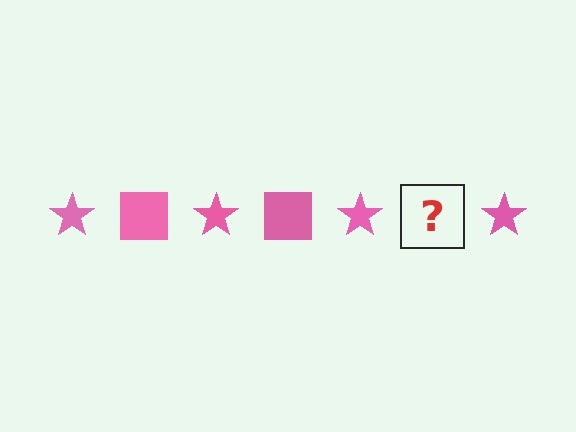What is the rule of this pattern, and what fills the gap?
The rule is that the pattern cycles through star, square shapes in pink. The gap should be filled with a pink square.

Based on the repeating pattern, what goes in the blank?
The blank should be a pink square.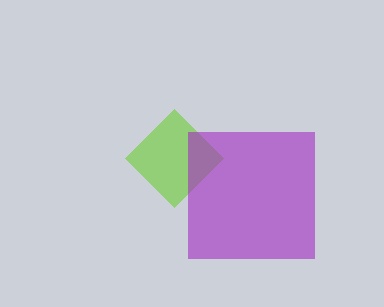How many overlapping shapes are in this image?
There are 2 overlapping shapes in the image.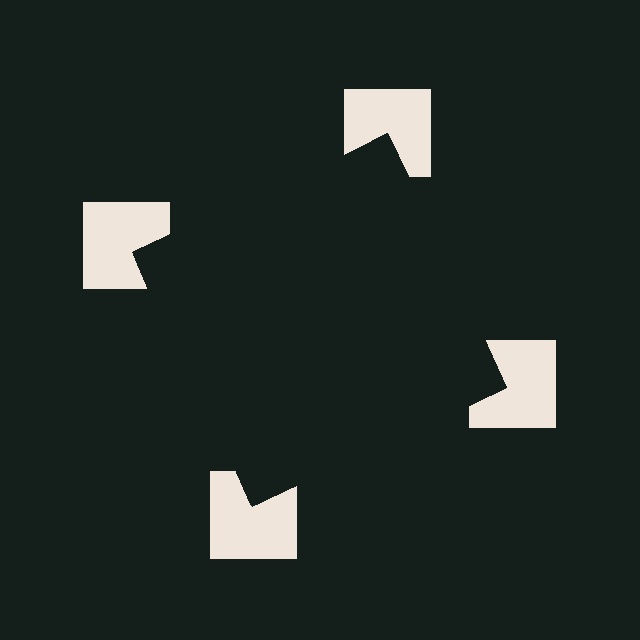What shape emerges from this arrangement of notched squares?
An illusory square — its edges are inferred from the aligned wedge cuts in the notched squares, not physically drawn.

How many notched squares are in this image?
There are 4 — one at each vertex of the illusory square.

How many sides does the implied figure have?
4 sides.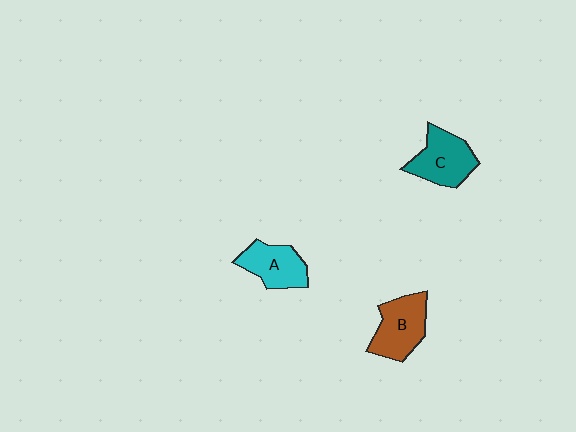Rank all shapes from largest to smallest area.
From largest to smallest: B (brown), C (teal), A (cyan).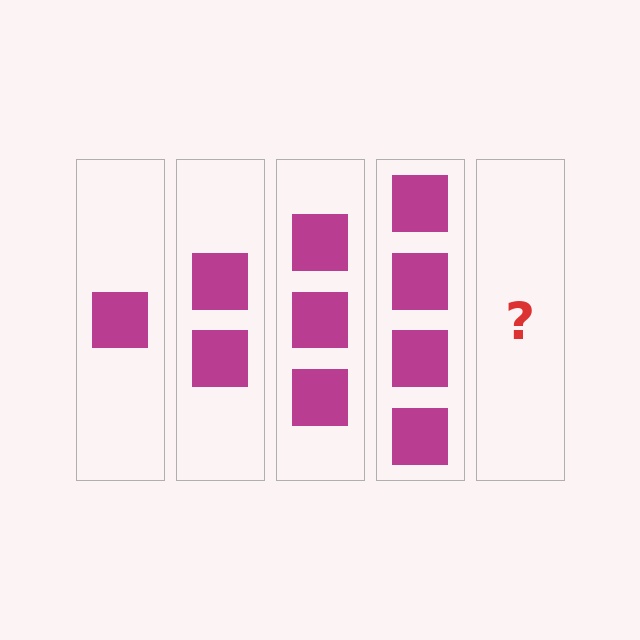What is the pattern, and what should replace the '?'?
The pattern is that each step adds one more square. The '?' should be 5 squares.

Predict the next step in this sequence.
The next step is 5 squares.